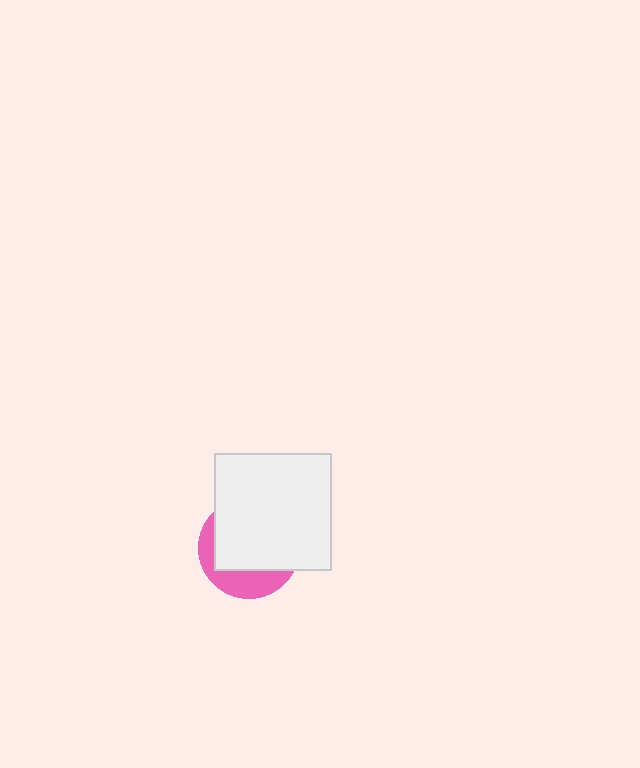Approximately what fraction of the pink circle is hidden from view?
Roughly 69% of the pink circle is hidden behind the white square.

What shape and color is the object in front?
The object in front is a white square.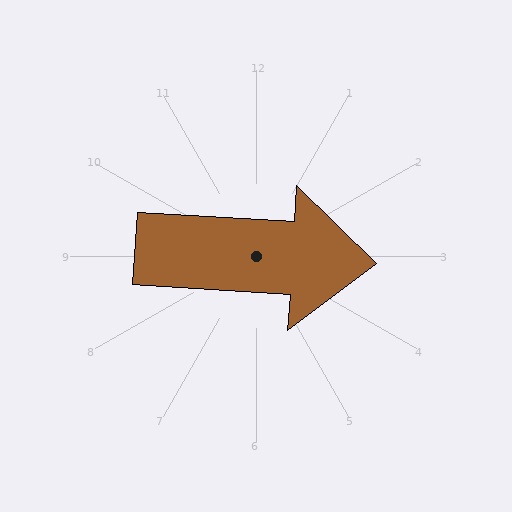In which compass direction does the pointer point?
East.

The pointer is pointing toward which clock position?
Roughly 3 o'clock.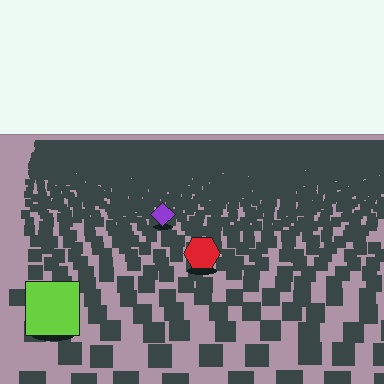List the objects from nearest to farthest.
From nearest to farthest: the lime square, the red hexagon, the purple diamond.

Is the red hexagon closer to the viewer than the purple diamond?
Yes. The red hexagon is closer — you can tell from the texture gradient: the ground texture is coarser near it.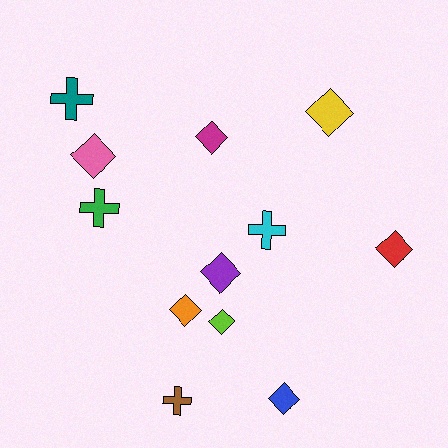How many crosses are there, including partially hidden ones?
There are 4 crosses.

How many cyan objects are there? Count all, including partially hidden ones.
There is 1 cyan object.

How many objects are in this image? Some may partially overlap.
There are 12 objects.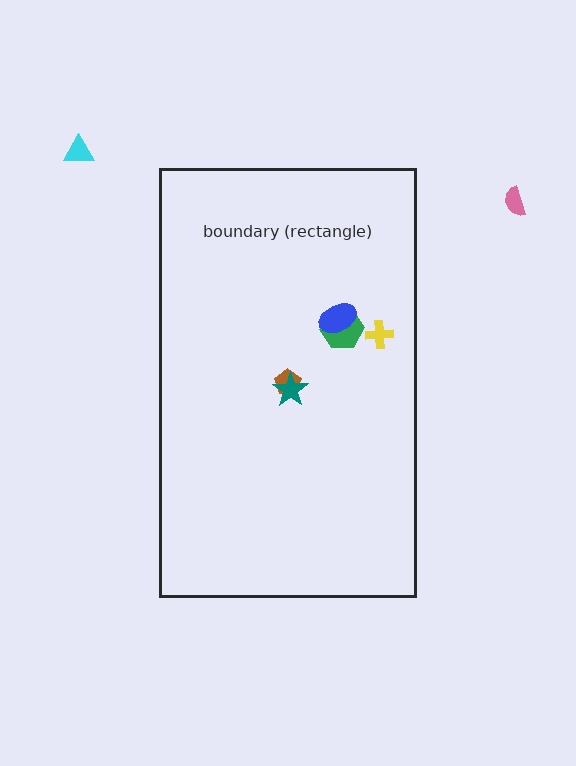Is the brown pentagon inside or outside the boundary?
Inside.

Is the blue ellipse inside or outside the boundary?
Inside.